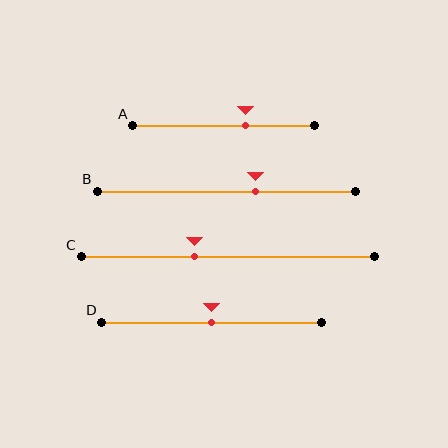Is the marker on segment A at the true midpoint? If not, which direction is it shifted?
No, the marker on segment A is shifted to the right by about 12% of the segment length.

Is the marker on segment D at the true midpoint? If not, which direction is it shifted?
Yes, the marker on segment D is at the true midpoint.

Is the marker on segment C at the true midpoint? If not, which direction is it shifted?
No, the marker on segment C is shifted to the left by about 11% of the segment length.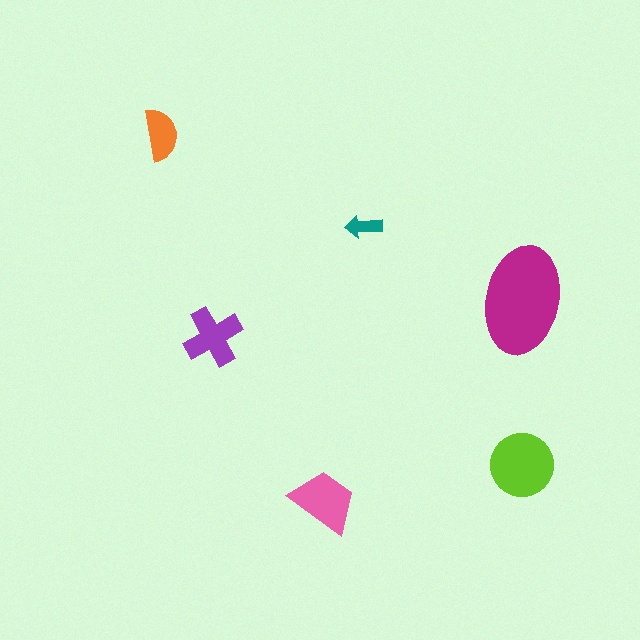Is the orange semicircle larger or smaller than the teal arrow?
Larger.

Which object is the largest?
The magenta ellipse.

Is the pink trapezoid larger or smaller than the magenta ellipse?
Smaller.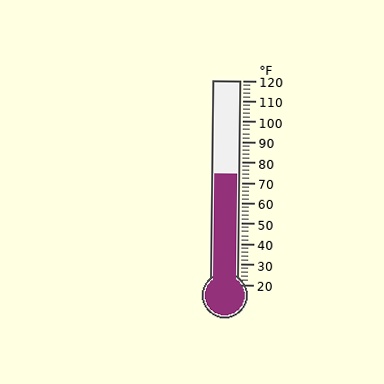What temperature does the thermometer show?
The thermometer shows approximately 74°F.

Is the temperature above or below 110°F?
The temperature is below 110°F.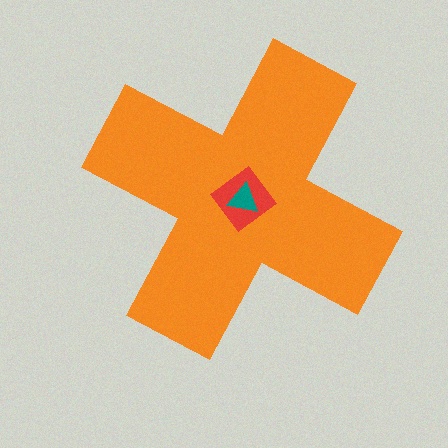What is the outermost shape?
The orange cross.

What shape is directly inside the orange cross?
The red diamond.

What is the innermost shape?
The teal triangle.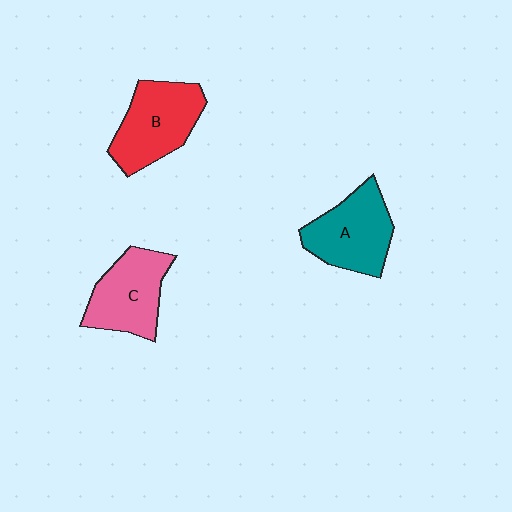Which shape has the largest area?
Shape B (red).